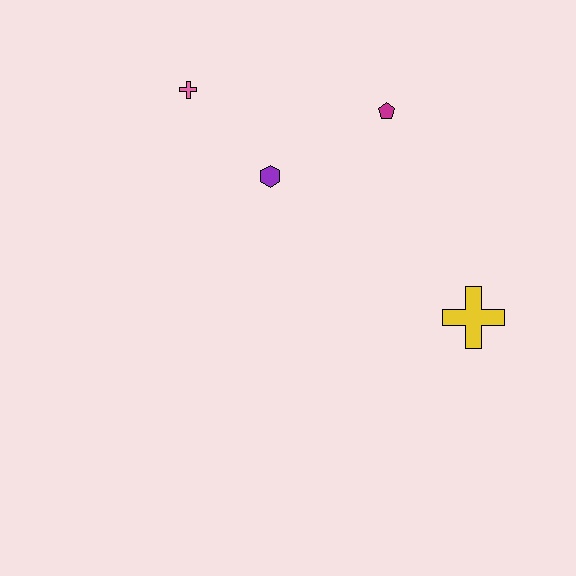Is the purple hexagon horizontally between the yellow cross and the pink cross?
Yes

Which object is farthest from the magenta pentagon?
The yellow cross is farthest from the magenta pentagon.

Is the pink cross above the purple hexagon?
Yes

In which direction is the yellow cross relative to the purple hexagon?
The yellow cross is to the right of the purple hexagon.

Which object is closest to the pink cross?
The purple hexagon is closest to the pink cross.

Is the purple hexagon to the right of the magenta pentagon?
No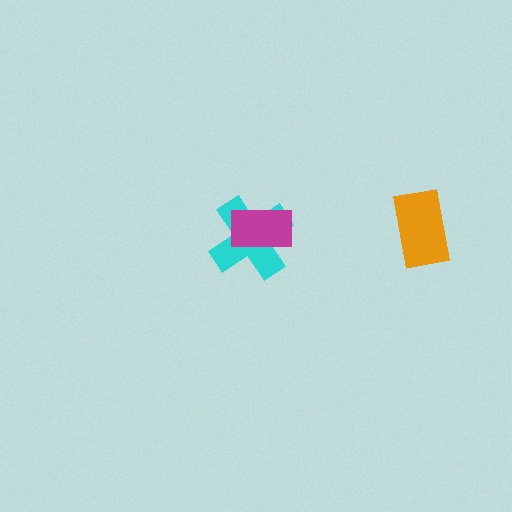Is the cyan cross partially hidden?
Yes, it is partially covered by another shape.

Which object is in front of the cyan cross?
The magenta rectangle is in front of the cyan cross.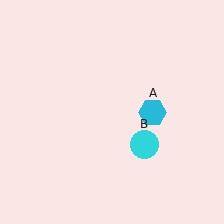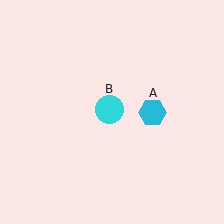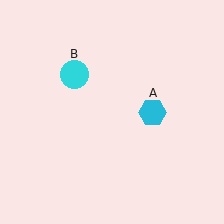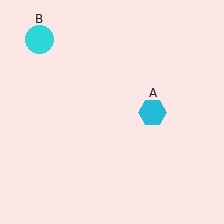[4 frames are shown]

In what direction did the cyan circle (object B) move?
The cyan circle (object B) moved up and to the left.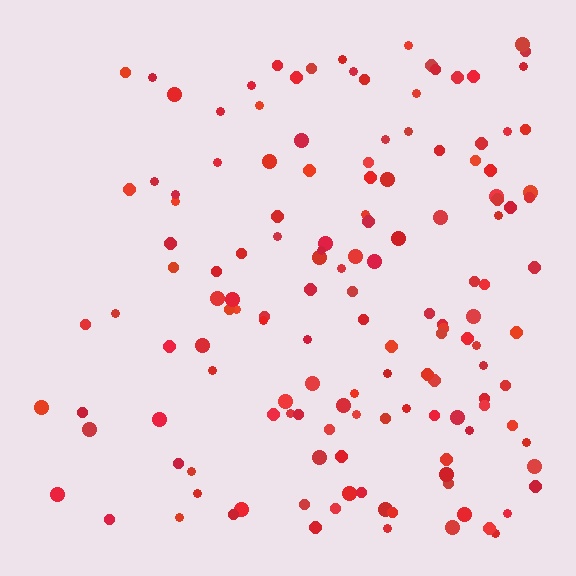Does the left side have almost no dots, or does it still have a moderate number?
Still a moderate number, just noticeably fewer than the right.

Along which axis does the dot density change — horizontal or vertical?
Horizontal.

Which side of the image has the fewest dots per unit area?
The left.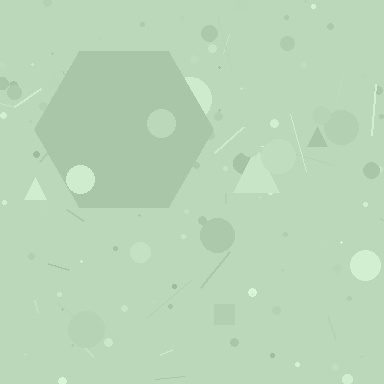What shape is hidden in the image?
A hexagon is hidden in the image.